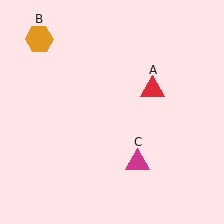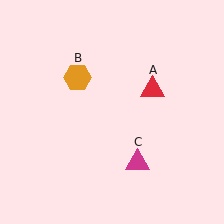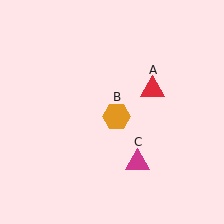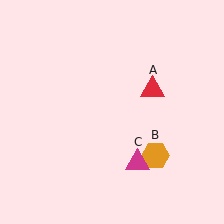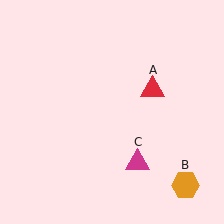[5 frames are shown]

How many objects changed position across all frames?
1 object changed position: orange hexagon (object B).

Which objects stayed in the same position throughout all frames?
Red triangle (object A) and magenta triangle (object C) remained stationary.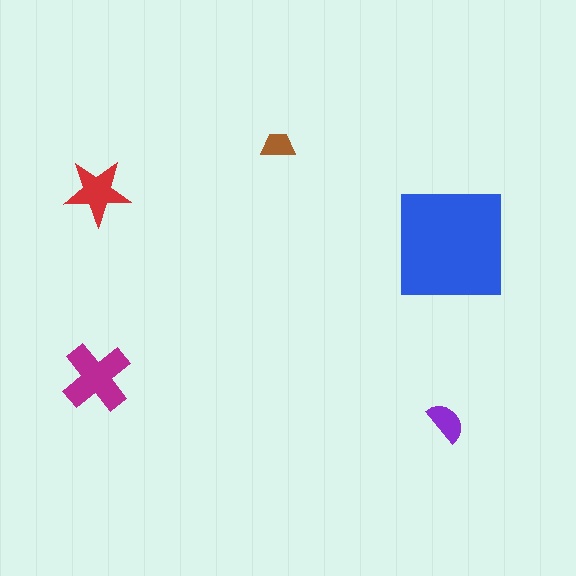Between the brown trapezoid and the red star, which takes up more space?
The red star.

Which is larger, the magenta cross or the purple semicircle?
The magenta cross.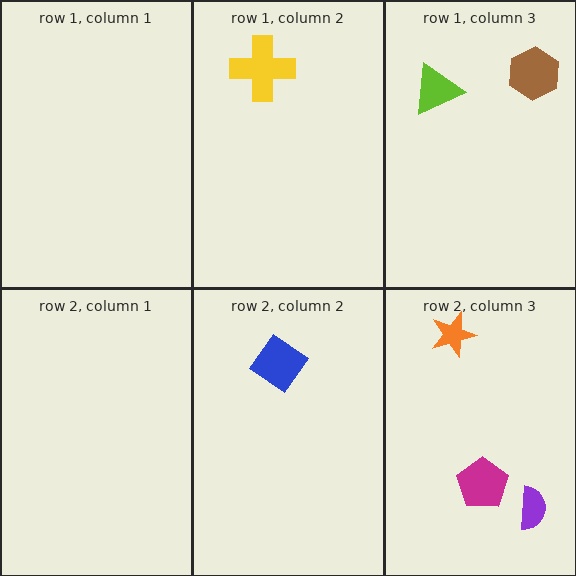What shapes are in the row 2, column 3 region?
The orange star, the purple semicircle, the magenta pentagon.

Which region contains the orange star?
The row 2, column 3 region.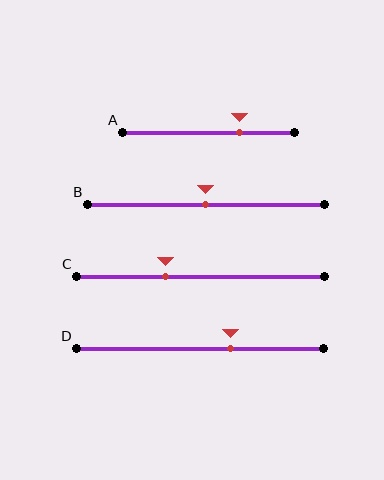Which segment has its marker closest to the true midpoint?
Segment B has its marker closest to the true midpoint.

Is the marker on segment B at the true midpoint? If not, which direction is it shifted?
Yes, the marker on segment B is at the true midpoint.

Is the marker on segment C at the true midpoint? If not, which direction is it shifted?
No, the marker on segment C is shifted to the left by about 14% of the segment length.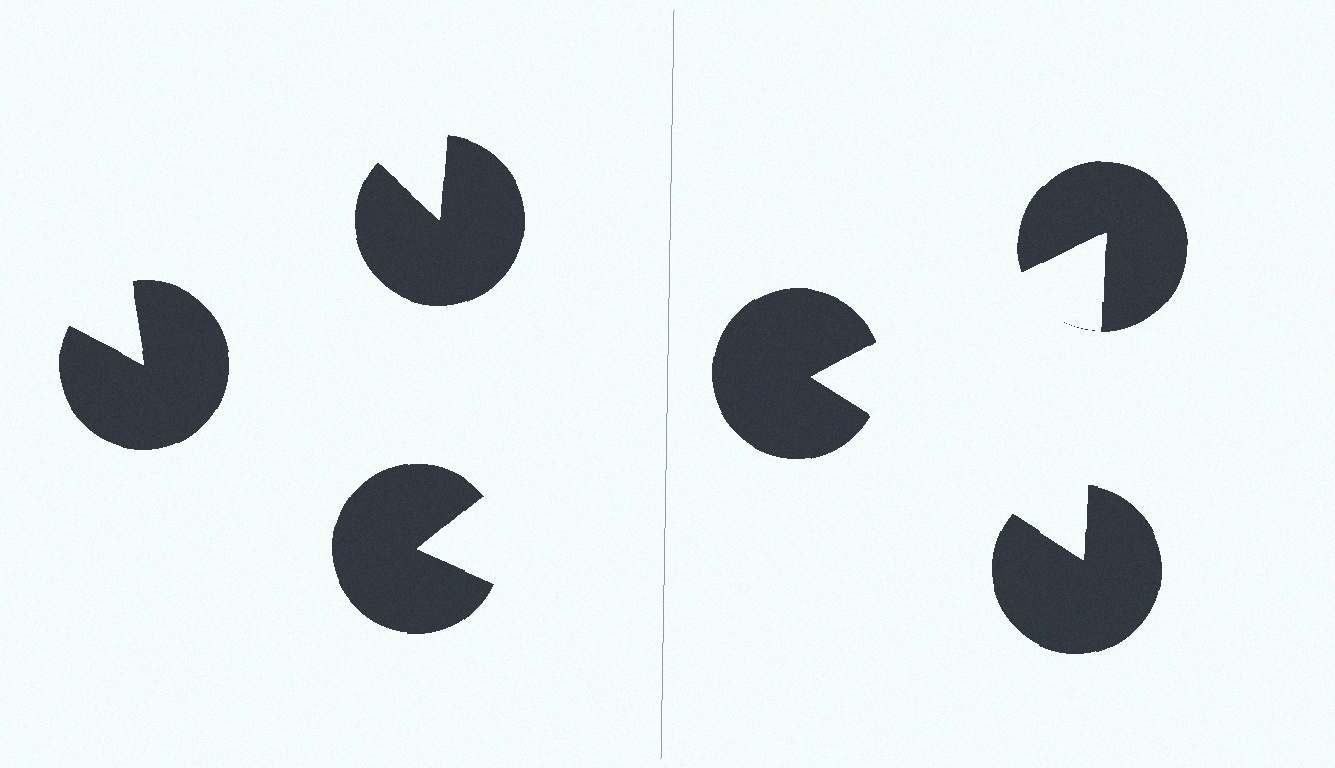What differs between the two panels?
The pac-man discs are positioned identically on both sides; only the wedge orientations differ. On the right they align to a triangle; on the left they are misaligned.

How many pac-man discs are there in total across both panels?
6 — 3 on each side.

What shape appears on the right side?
An illusory triangle.